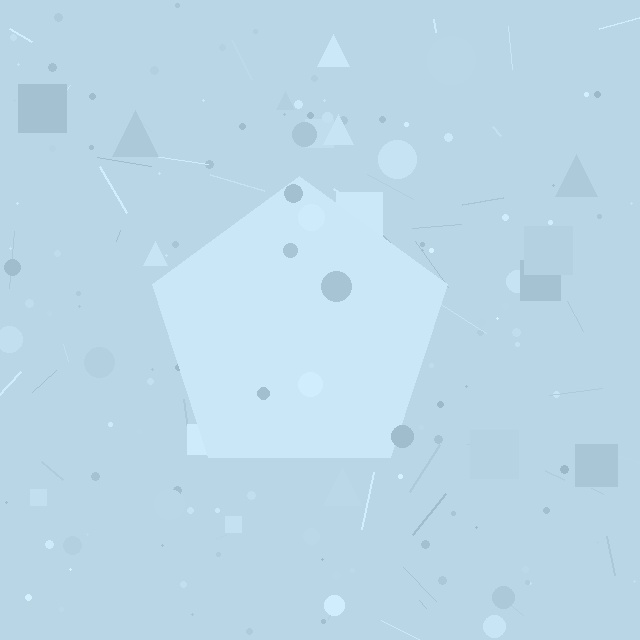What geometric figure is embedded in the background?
A pentagon is embedded in the background.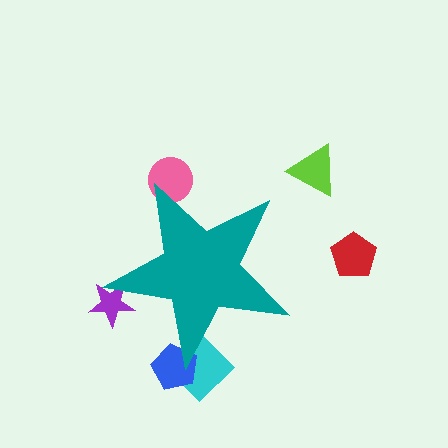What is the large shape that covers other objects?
A teal star.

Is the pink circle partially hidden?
Yes, the pink circle is partially hidden behind the teal star.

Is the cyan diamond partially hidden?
Yes, the cyan diamond is partially hidden behind the teal star.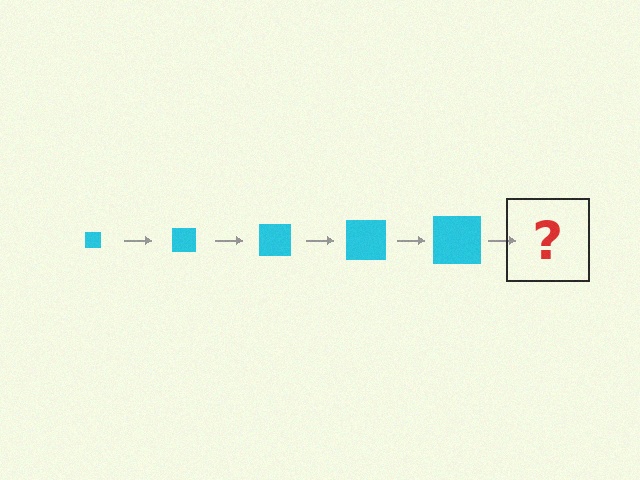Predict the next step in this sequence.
The next step is a cyan square, larger than the previous one.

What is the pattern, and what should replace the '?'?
The pattern is that the square gets progressively larger each step. The '?' should be a cyan square, larger than the previous one.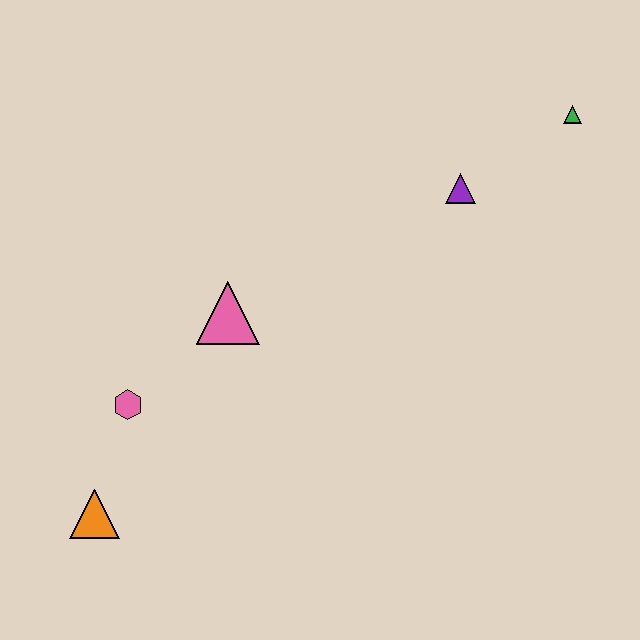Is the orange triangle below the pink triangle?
Yes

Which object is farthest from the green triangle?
The orange triangle is farthest from the green triangle.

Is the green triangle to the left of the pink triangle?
No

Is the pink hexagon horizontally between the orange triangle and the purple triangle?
Yes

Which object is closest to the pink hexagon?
The orange triangle is closest to the pink hexagon.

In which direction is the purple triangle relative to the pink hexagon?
The purple triangle is to the right of the pink hexagon.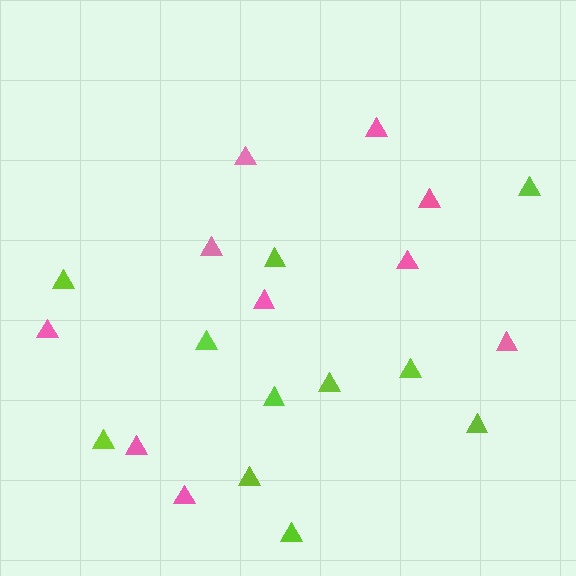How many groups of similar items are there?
There are 2 groups: one group of lime triangles (11) and one group of pink triangles (10).